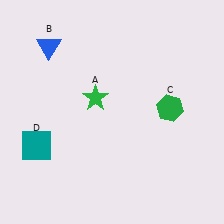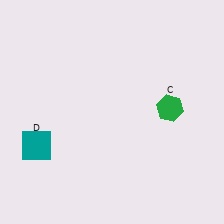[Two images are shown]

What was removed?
The blue triangle (B), the green star (A) were removed in Image 2.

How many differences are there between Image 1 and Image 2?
There are 2 differences between the two images.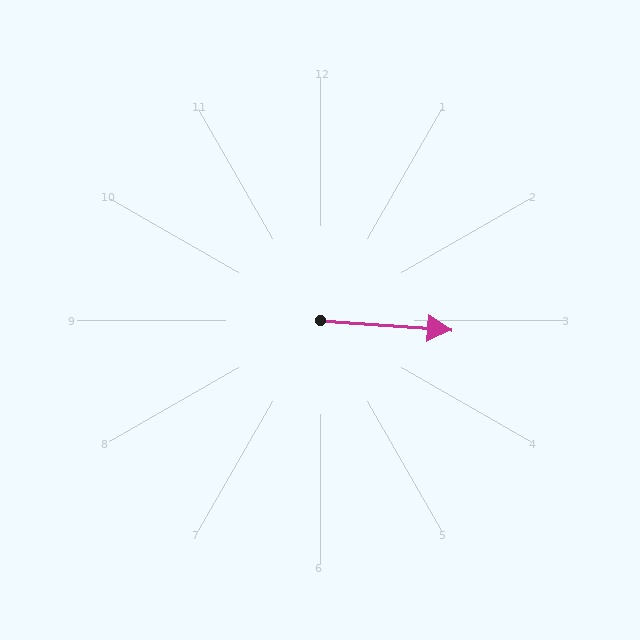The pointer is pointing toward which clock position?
Roughly 3 o'clock.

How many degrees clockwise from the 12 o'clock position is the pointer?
Approximately 94 degrees.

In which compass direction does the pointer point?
East.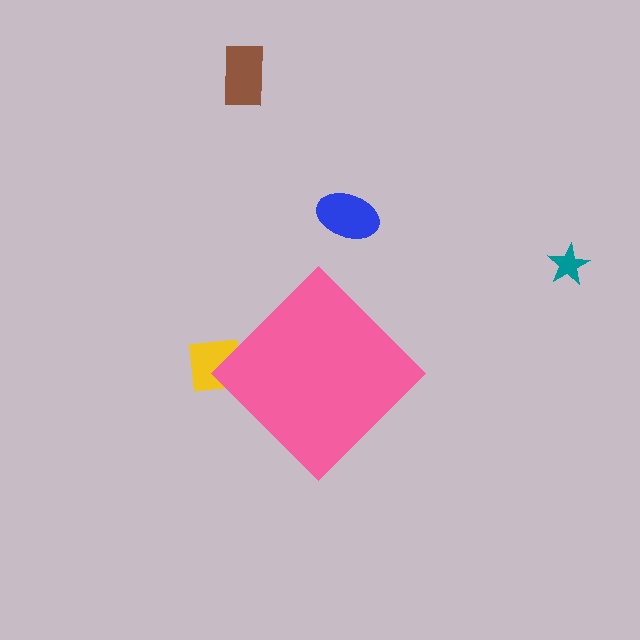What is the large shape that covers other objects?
A pink diamond.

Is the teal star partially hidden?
No, the teal star is fully visible.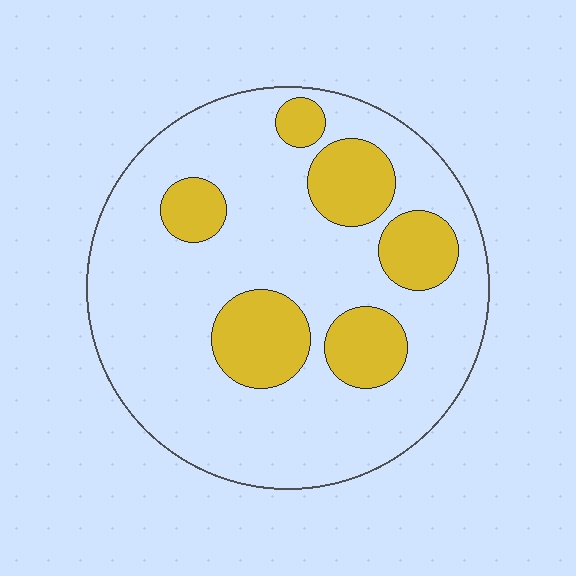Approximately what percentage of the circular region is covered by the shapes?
Approximately 25%.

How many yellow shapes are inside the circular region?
6.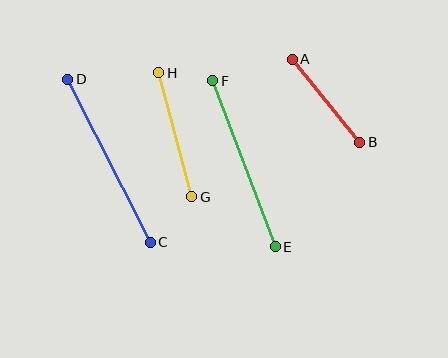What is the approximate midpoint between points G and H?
The midpoint is at approximately (175, 135) pixels.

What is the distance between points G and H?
The distance is approximately 128 pixels.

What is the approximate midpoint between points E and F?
The midpoint is at approximately (244, 164) pixels.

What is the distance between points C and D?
The distance is approximately 182 pixels.